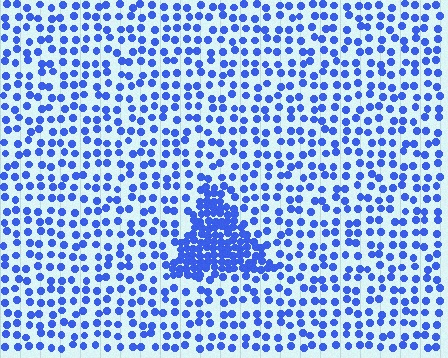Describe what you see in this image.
The image contains small blue elements arranged at two different densities. A triangle-shaped region is visible where the elements are more densely packed than the surrounding area.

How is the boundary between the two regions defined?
The boundary is defined by a change in element density (approximately 2.8x ratio). All elements are the same color, size, and shape.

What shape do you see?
I see a triangle.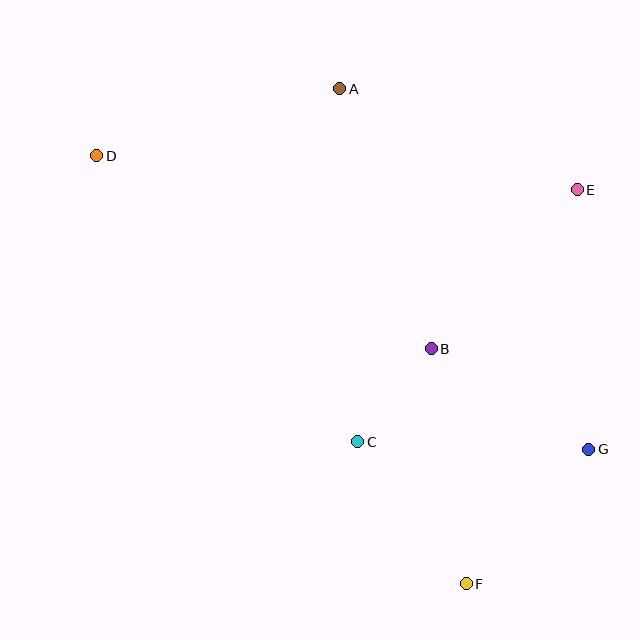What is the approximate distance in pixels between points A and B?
The distance between A and B is approximately 276 pixels.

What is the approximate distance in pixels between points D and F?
The distance between D and F is approximately 565 pixels.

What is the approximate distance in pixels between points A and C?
The distance between A and C is approximately 353 pixels.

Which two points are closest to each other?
Points B and C are closest to each other.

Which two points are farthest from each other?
Points D and G are farthest from each other.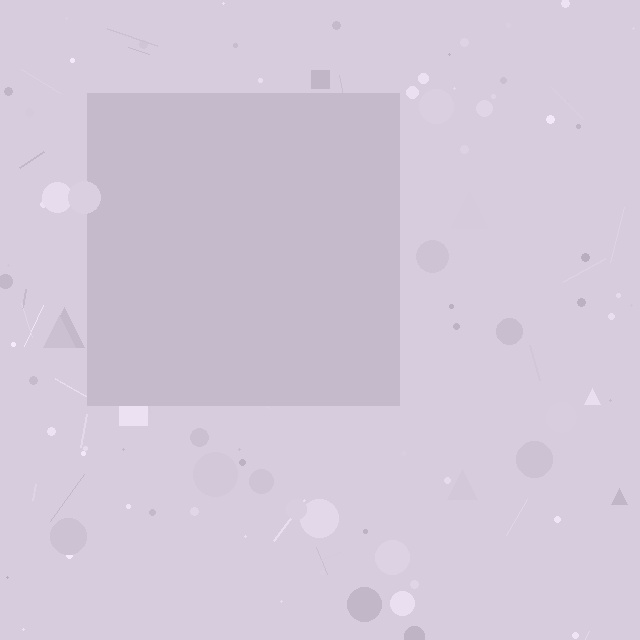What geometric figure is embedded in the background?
A square is embedded in the background.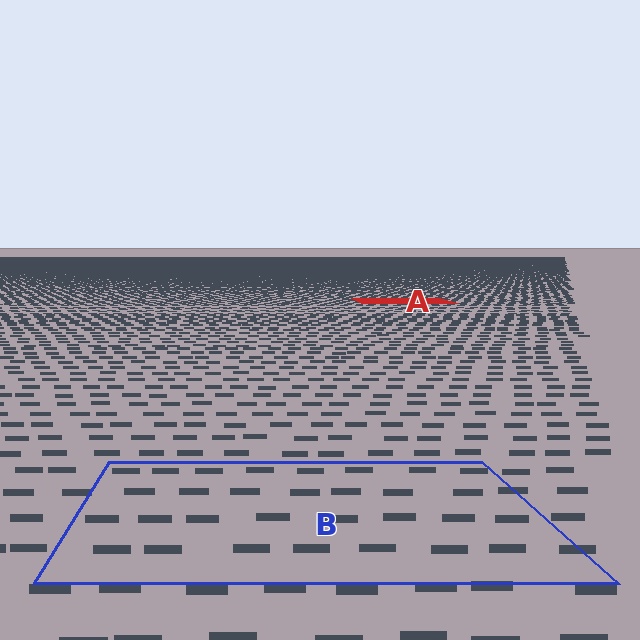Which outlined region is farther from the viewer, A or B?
Region A is farther from the viewer — the texture elements inside it appear smaller and more densely packed.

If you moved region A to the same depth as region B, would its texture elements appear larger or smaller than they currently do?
They would appear larger. At a closer depth, the same texture elements are projected at a bigger on-screen size.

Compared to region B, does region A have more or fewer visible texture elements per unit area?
Region A has more texture elements per unit area — they are packed more densely because it is farther away.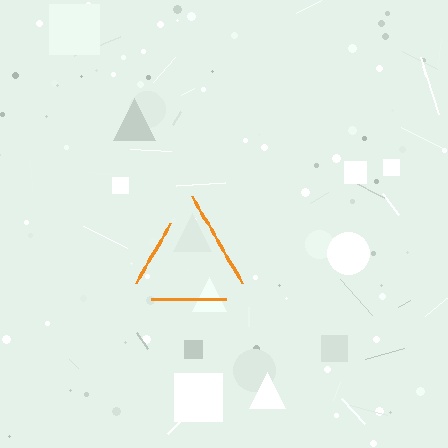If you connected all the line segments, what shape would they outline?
They would outline a triangle.